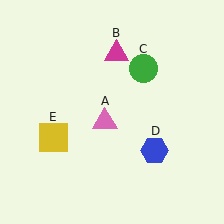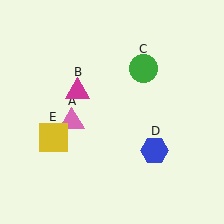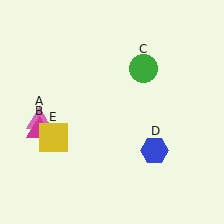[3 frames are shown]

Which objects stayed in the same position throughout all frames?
Green circle (object C) and blue hexagon (object D) and yellow square (object E) remained stationary.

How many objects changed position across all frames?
2 objects changed position: pink triangle (object A), magenta triangle (object B).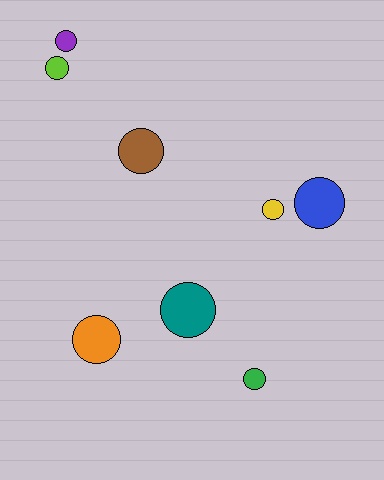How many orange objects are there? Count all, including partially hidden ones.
There is 1 orange object.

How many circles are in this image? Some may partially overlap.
There are 8 circles.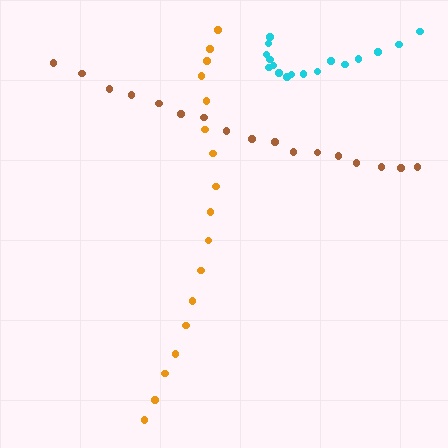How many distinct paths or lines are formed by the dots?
There are 3 distinct paths.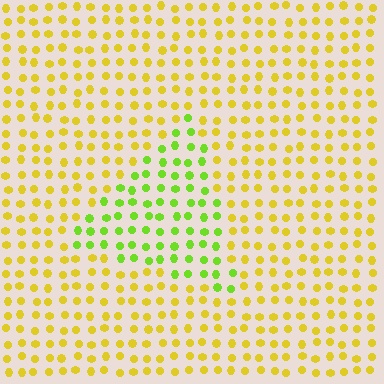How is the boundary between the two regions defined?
The boundary is defined purely by a slight shift in hue (about 43 degrees). Spacing, size, and orientation are identical on both sides.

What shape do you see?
I see a triangle.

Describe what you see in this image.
The image is filled with small yellow elements in a uniform arrangement. A triangle-shaped region is visible where the elements are tinted to a slightly different hue, forming a subtle color boundary.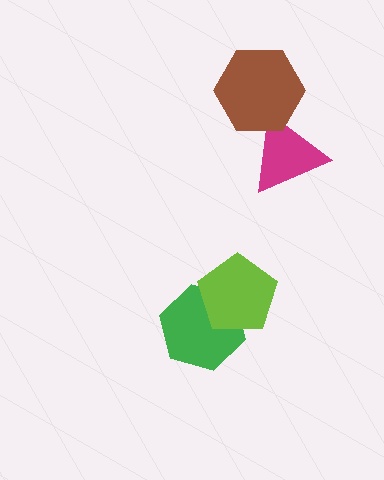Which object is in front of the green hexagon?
The lime pentagon is in front of the green hexagon.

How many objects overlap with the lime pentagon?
1 object overlaps with the lime pentagon.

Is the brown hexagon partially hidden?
No, no other shape covers it.